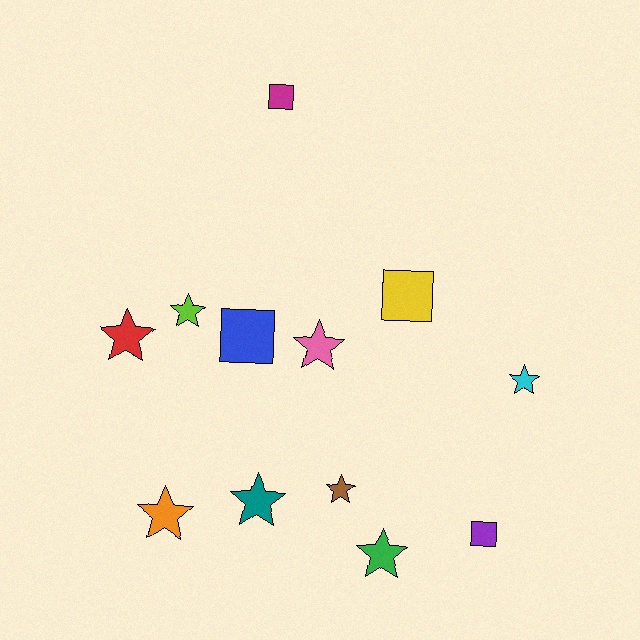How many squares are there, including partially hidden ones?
There are 4 squares.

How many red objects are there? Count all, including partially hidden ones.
There is 1 red object.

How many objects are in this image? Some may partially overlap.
There are 12 objects.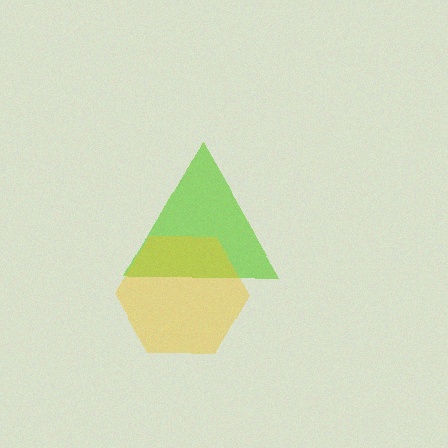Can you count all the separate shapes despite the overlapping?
Yes, there are 2 separate shapes.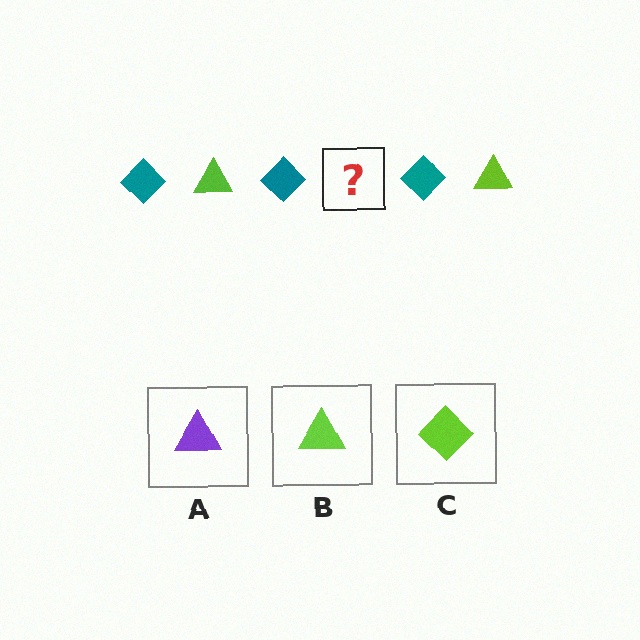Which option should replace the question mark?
Option B.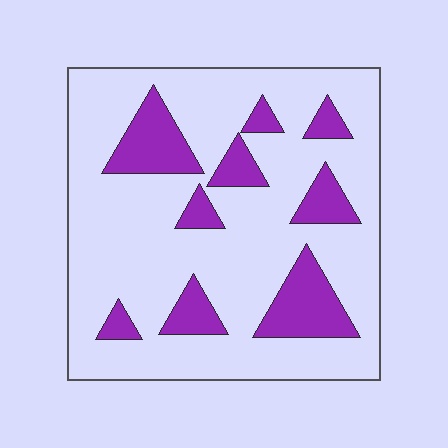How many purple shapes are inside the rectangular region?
9.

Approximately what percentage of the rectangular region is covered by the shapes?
Approximately 20%.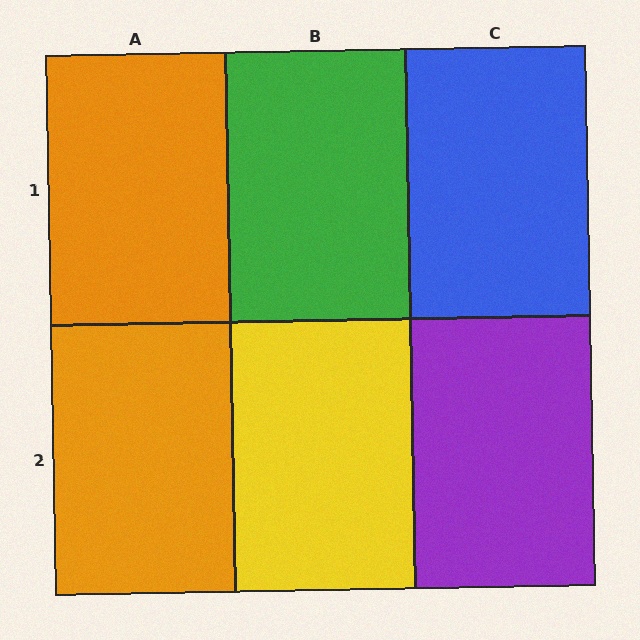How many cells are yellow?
1 cell is yellow.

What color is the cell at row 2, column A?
Orange.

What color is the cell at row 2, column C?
Purple.